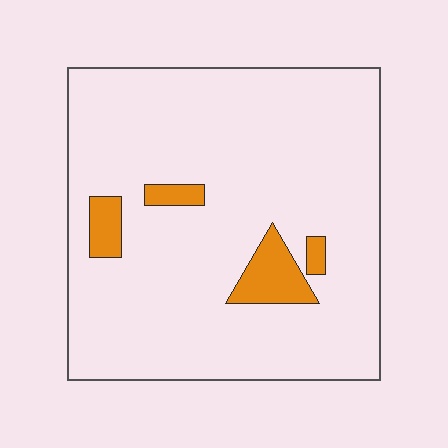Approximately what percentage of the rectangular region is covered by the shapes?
Approximately 10%.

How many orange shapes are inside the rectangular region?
4.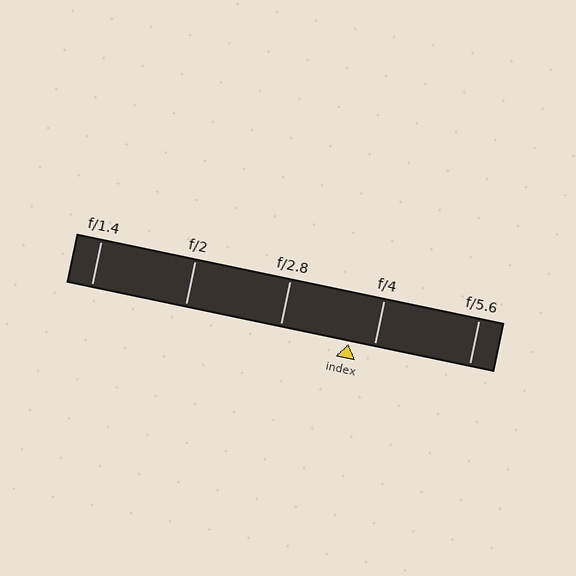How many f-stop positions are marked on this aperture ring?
There are 5 f-stop positions marked.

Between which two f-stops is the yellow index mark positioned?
The index mark is between f/2.8 and f/4.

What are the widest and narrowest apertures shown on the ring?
The widest aperture shown is f/1.4 and the narrowest is f/5.6.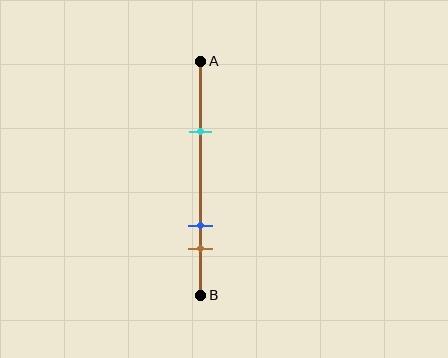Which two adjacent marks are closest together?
The blue and brown marks are the closest adjacent pair.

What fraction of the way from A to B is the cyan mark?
The cyan mark is approximately 30% (0.3) of the way from A to B.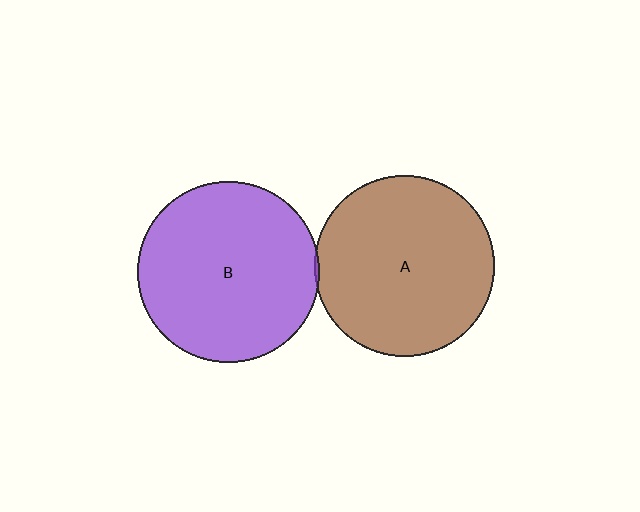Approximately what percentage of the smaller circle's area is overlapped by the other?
Approximately 5%.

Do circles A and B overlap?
Yes.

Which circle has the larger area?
Circle B (purple).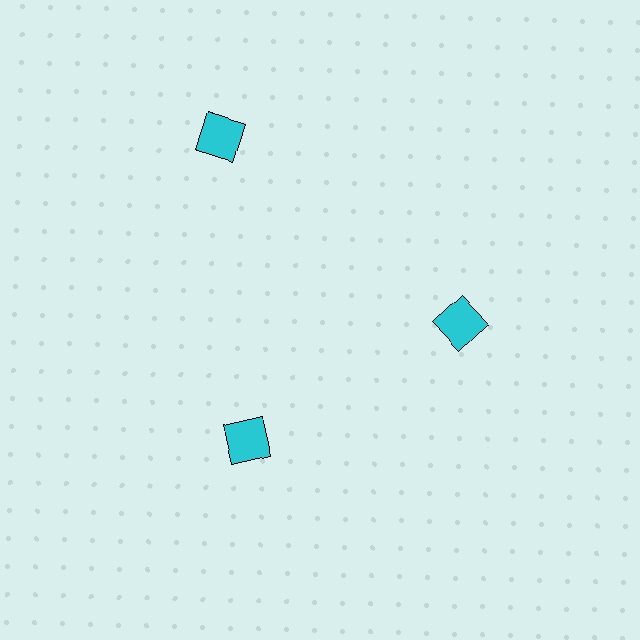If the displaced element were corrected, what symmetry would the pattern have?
It would have 3-fold rotational symmetry — the pattern would map onto itself every 120 degrees.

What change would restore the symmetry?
The symmetry would be restored by moving it inward, back onto the ring so that all 3 squares sit at equal angles and equal distance from the center.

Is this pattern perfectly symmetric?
No. The 3 cyan squares are arranged in a ring, but one element near the 11 o'clock position is pushed outward from the center, breaking the 3-fold rotational symmetry.